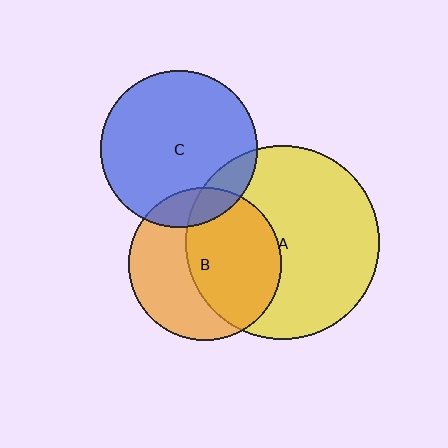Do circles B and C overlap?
Yes.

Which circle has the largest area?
Circle A (yellow).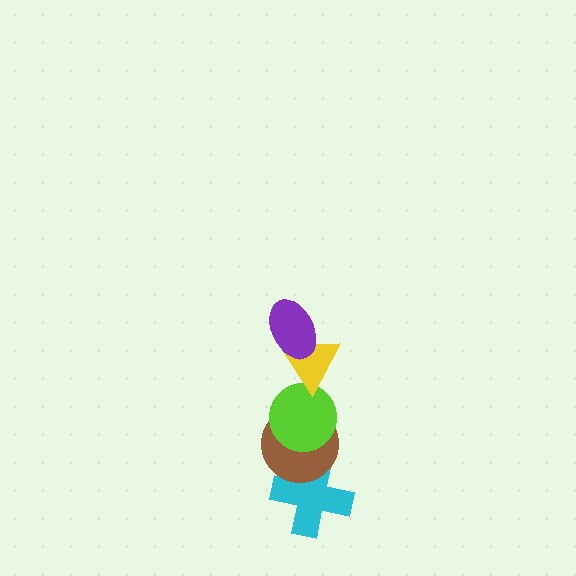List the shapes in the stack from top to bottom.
From top to bottom: the purple ellipse, the yellow triangle, the lime circle, the brown circle, the cyan cross.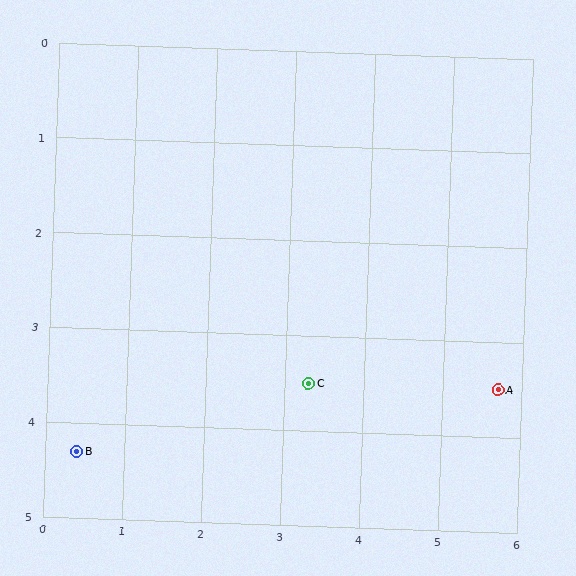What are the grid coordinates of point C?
Point C is at approximately (3.3, 3.5).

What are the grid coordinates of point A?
Point A is at approximately (5.7, 3.5).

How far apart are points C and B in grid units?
Points C and B are about 3.0 grid units apart.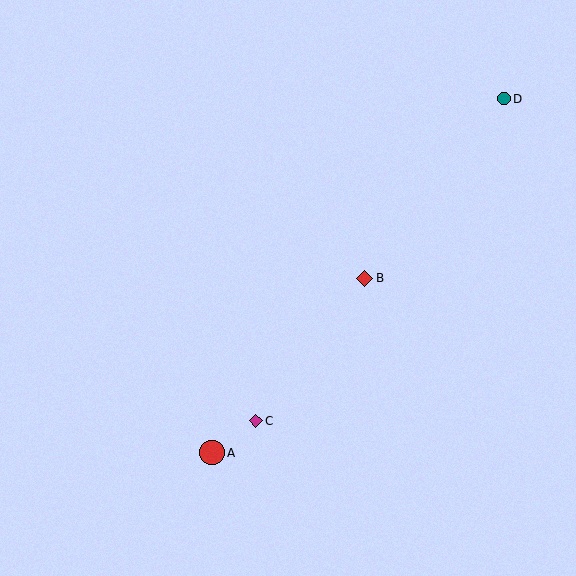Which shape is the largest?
The red circle (labeled A) is the largest.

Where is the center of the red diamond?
The center of the red diamond is at (364, 278).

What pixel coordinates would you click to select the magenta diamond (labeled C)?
Click at (256, 421) to select the magenta diamond C.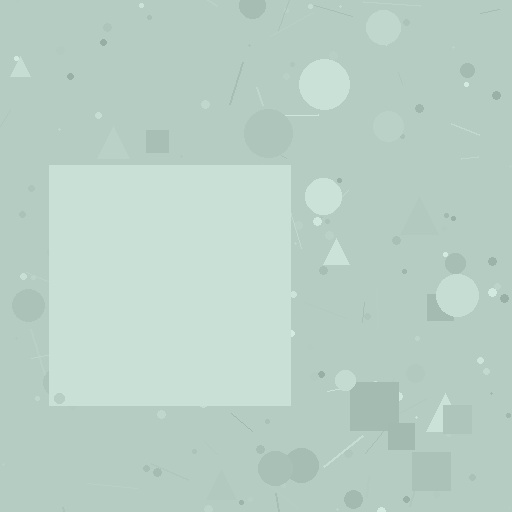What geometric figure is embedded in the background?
A square is embedded in the background.